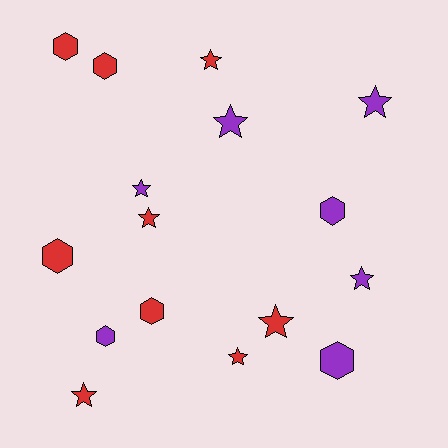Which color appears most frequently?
Red, with 9 objects.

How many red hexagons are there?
There are 4 red hexagons.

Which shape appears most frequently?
Star, with 9 objects.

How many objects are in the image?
There are 16 objects.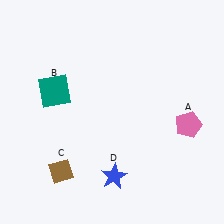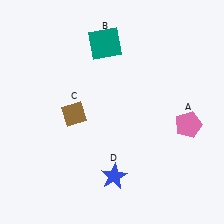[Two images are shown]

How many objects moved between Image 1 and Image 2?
2 objects moved between the two images.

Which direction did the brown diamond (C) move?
The brown diamond (C) moved up.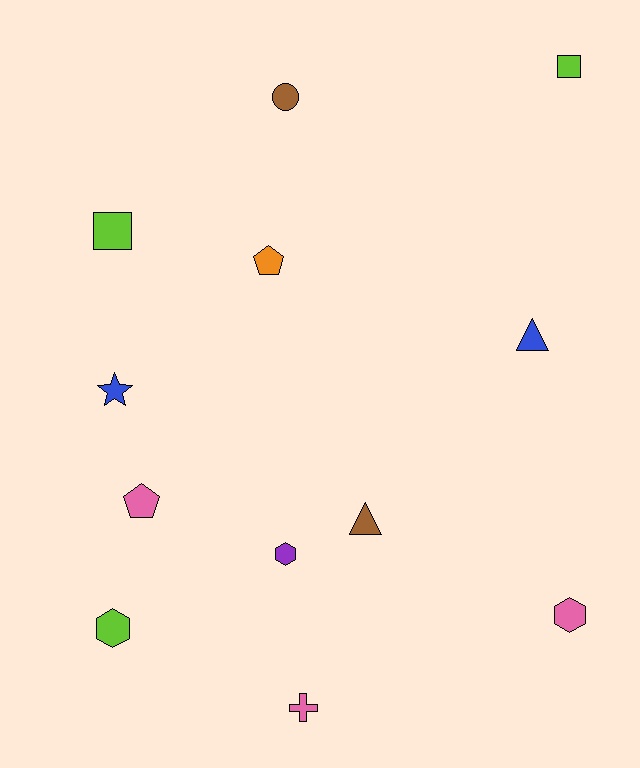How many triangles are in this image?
There are 2 triangles.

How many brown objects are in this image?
There are 2 brown objects.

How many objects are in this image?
There are 12 objects.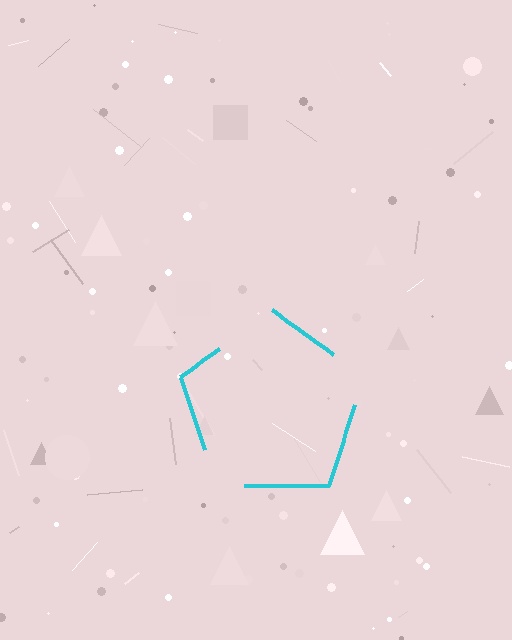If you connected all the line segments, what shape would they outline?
They would outline a pentagon.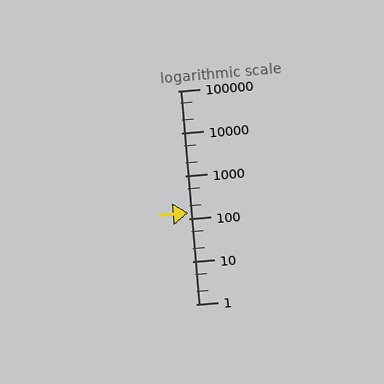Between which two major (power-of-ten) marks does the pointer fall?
The pointer is between 100 and 1000.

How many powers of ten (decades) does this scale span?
The scale spans 5 decades, from 1 to 100000.